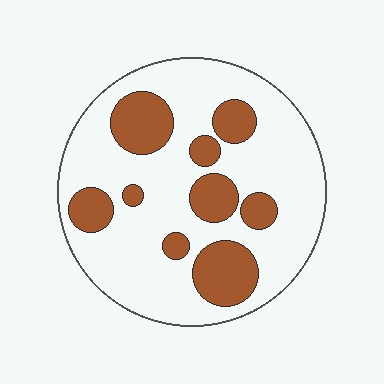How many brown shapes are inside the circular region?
9.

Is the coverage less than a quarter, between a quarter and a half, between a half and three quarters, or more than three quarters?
Between a quarter and a half.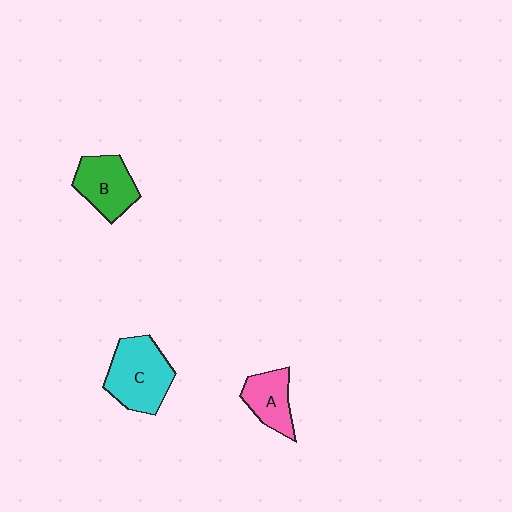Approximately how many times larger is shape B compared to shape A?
Approximately 1.2 times.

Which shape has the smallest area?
Shape A (pink).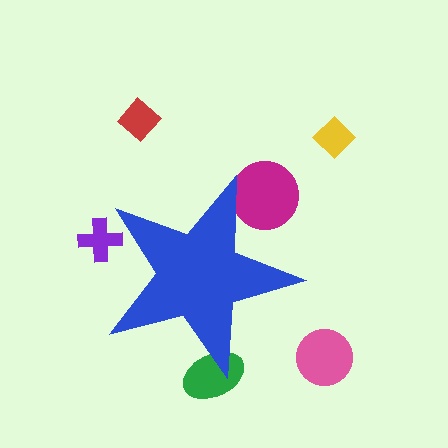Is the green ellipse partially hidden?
Yes, the green ellipse is partially hidden behind the blue star.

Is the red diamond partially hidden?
No, the red diamond is fully visible.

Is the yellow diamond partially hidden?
No, the yellow diamond is fully visible.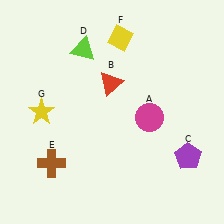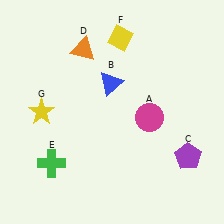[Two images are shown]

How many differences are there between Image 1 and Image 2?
There are 3 differences between the two images.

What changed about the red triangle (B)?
In Image 1, B is red. In Image 2, it changed to blue.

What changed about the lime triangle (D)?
In Image 1, D is lime. In Image 2, it changed to orange.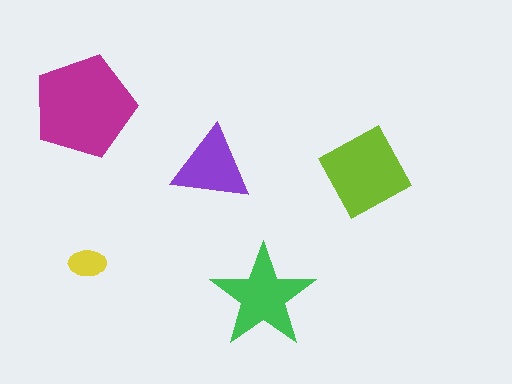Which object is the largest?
The magenta pentagon.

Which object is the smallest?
The yellow ellipse.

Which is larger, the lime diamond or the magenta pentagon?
The magenta pentagon.